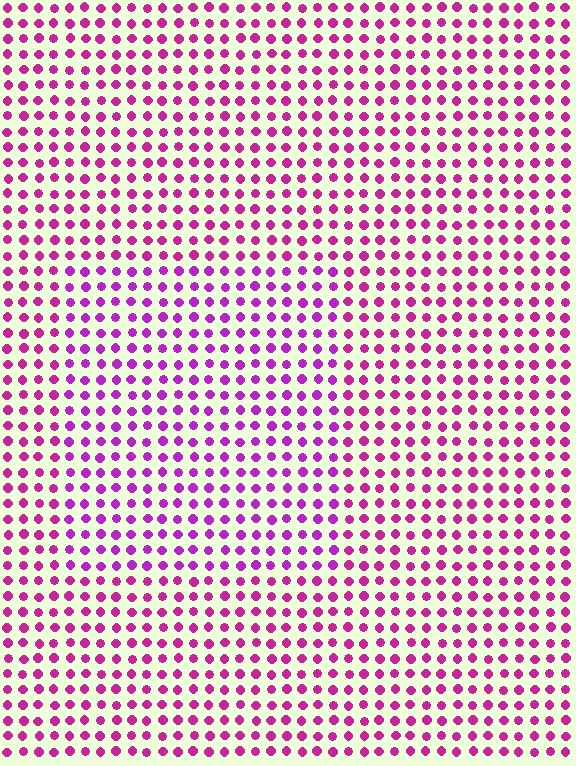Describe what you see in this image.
The image is filled with small magenta elements in a uniform arrangement. A rectangle-shaped region is visible where the elements are tinted to a slightly different hue, forming a subtle color boundary.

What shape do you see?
I see a rectangle.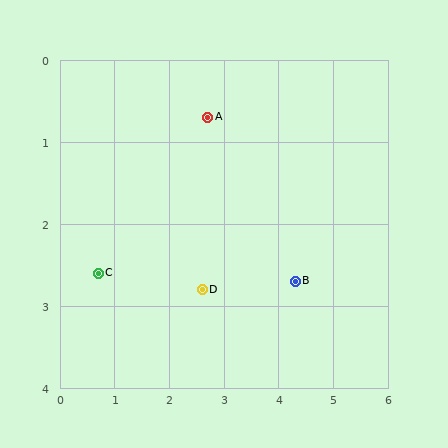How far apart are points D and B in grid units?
Points D and B are about 1.7 grid units apart.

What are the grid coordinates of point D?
Point D is at approximately (2.6, 2.8).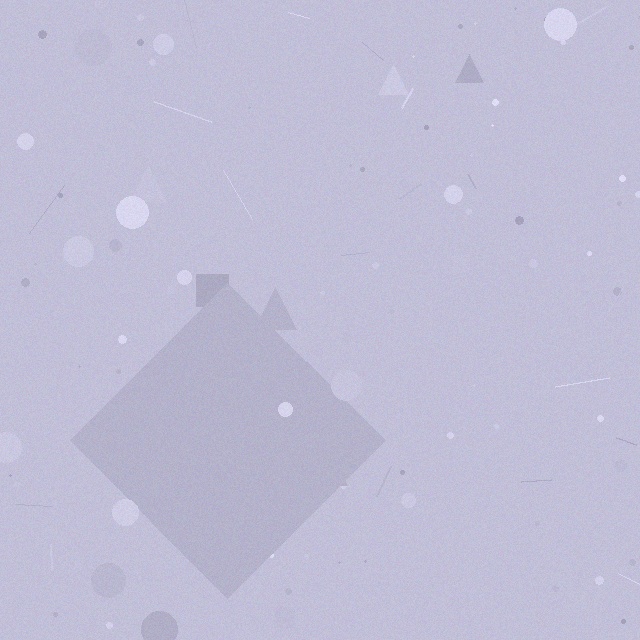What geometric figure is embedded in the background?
A diamond is embedded in the background.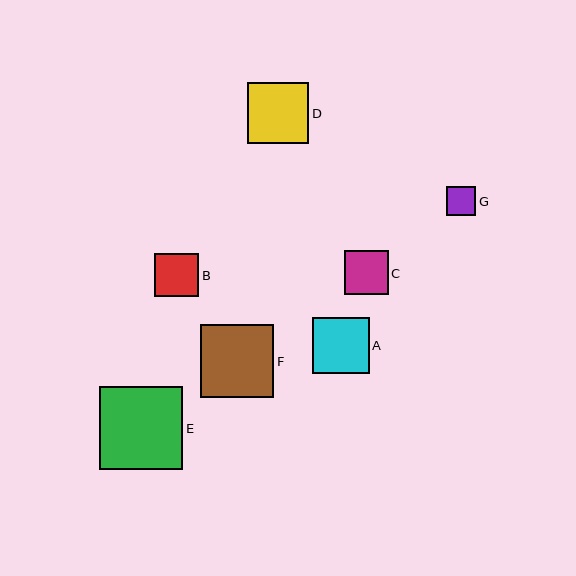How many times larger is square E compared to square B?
Square E is approximately 1.9 times the size of square B.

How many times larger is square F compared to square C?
Square F is approximately 1.7 times the size of square C.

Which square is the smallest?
Square G is the smallest with a size of approximately 30 pixels.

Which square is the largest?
Square E is the largest with a size of approximately 83 pixels.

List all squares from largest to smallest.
From largest to smallest: E, F, D, A, C, B, G.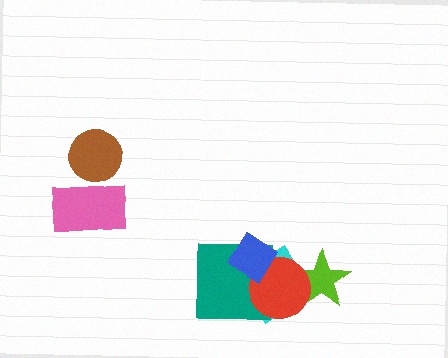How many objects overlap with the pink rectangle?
1 object overlaps with the pink rectangle.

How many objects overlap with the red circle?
4 objects overlap with the red circle.